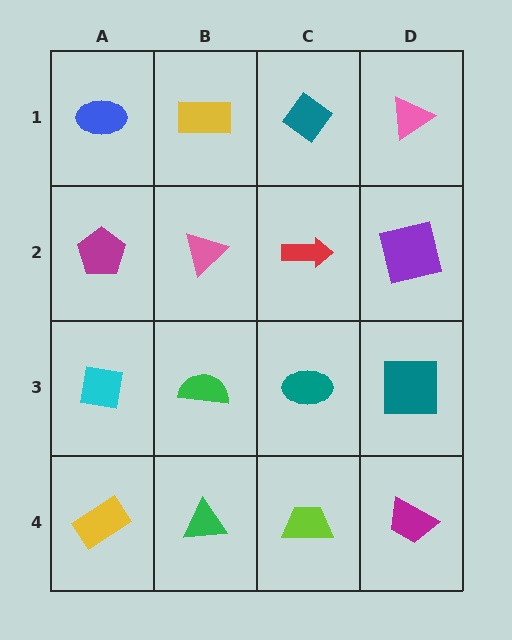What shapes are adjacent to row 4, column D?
A teal square (row 3, column D), a lime trapezoid (row 4, column C).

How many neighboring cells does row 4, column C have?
3.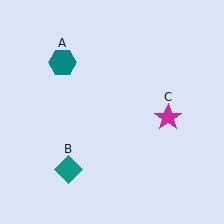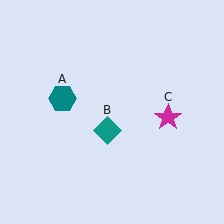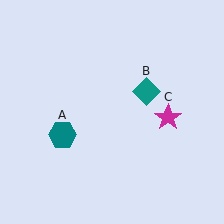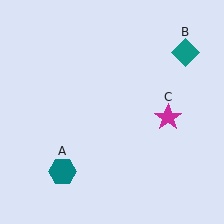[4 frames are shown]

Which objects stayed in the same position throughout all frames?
Magenta star (object C) remained stationary.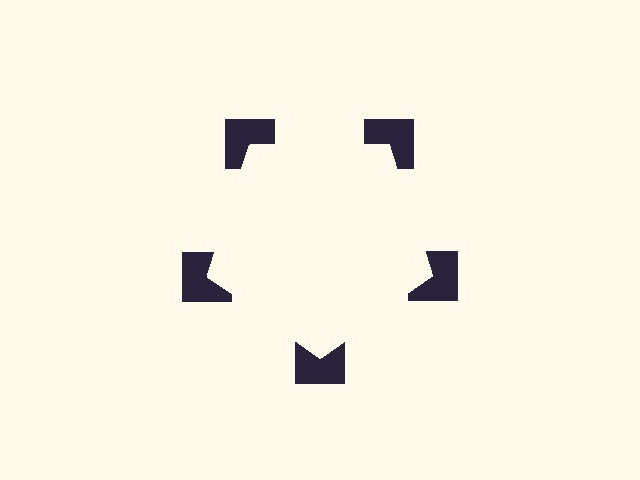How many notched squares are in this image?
There are 5 — one at each vertex of the illusory pentagon.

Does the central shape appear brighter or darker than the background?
It typically appears slightly brighter than the background, even though no actual brightness change is drawn.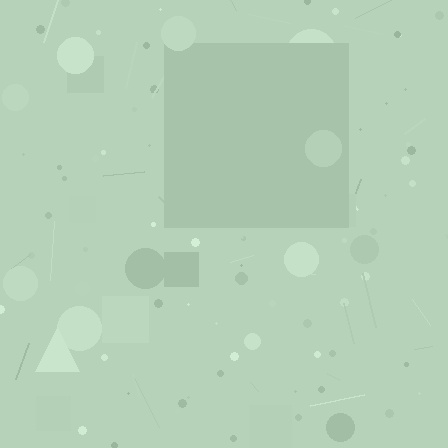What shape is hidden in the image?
A square is hidden in the image.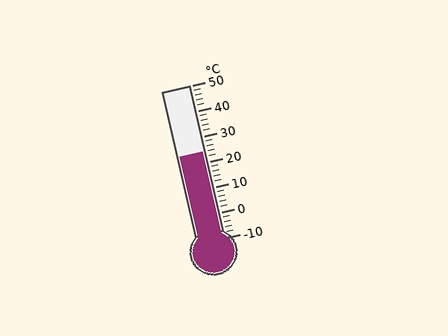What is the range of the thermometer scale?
The thermometer scale ranges from -10°C to 50°C.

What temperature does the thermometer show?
The thermometer shows approximately 24°C.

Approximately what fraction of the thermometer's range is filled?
The thermometer is filled to approximately 55% of its range.